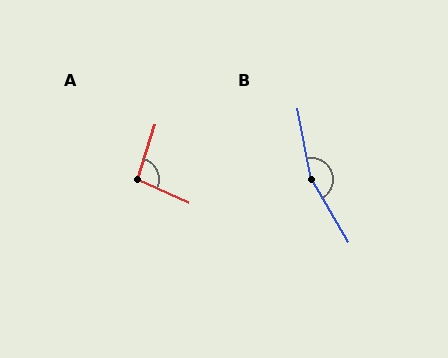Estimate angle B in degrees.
Approximately 160 degrees.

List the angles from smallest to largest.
A (97°), B (160°).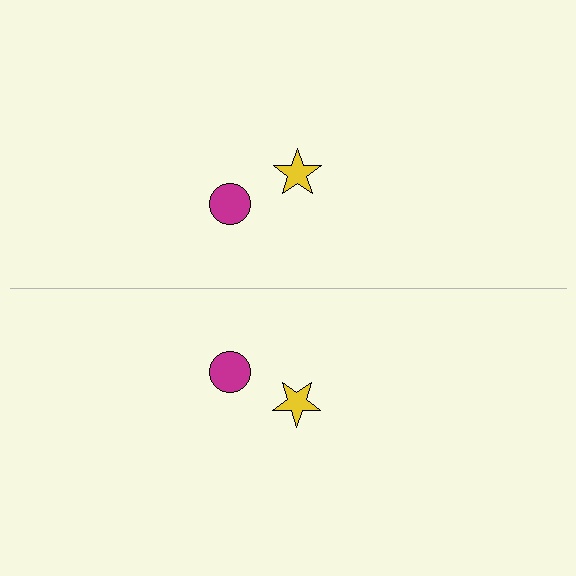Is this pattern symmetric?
Yes, this pattern has bilateral (reflection) symmetry.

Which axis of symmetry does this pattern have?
The pattern has a horizontal axis of symmetry running through the center of the image.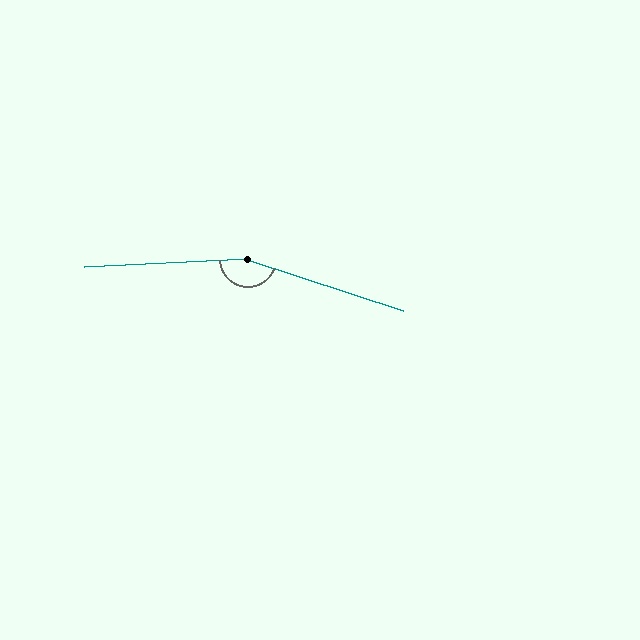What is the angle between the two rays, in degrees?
Approximately 159 degrees.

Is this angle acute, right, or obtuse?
It is obtuse.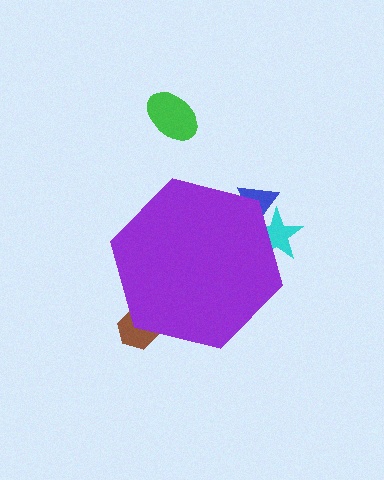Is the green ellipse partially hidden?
No, the green ellipse is fully visible.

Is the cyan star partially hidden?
Yes, the cyan star is partially hidden behind the purple hexagon.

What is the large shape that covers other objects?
A purple hexagon.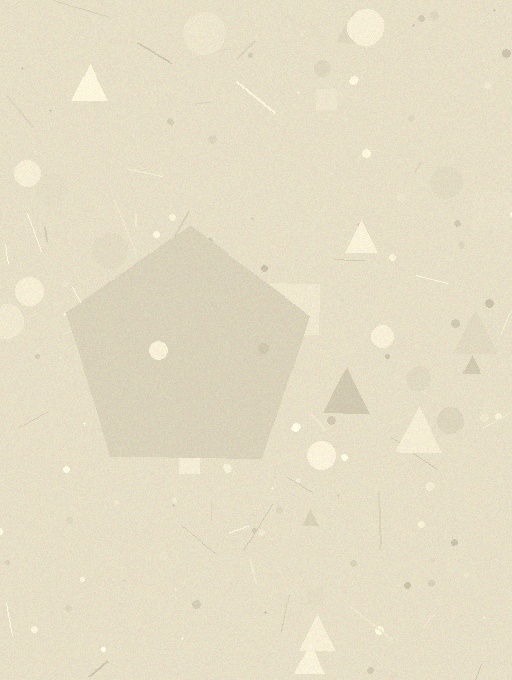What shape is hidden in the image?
A pentagon is hidden in the image.